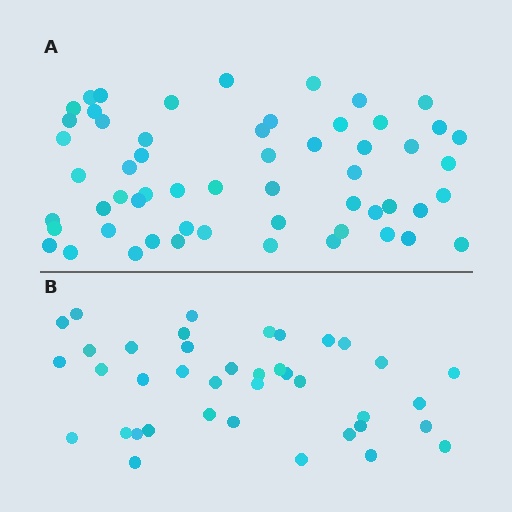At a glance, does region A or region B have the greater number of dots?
Region A (the top region) has more dots.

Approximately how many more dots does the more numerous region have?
Region A has approximately 20 more dots than region B.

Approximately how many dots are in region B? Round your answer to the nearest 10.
About 40 dots. (The exact count is 39, which rounds to 40.)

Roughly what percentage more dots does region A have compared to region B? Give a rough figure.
About 45% more.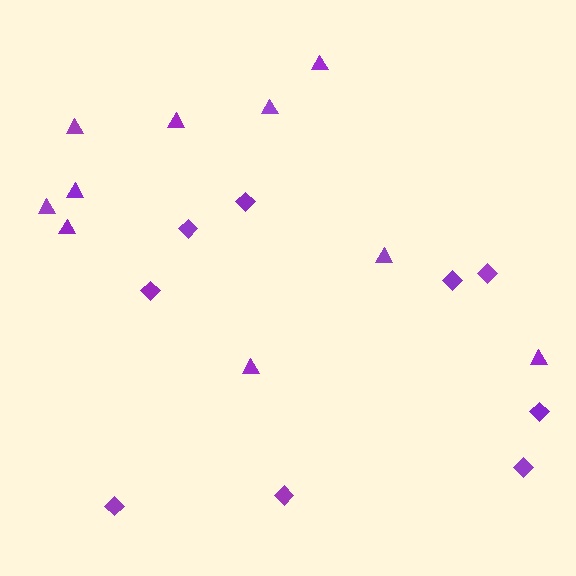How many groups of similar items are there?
There are 2 groups: one group of diamonds (9) and one group of triangles (10).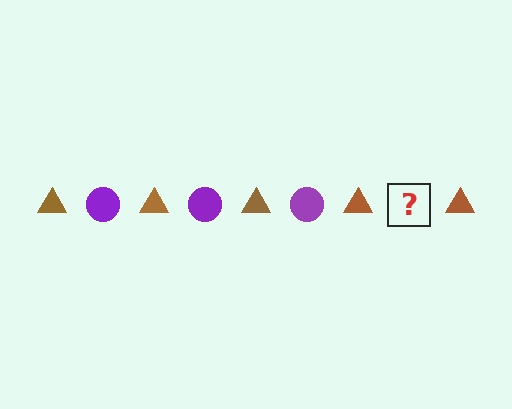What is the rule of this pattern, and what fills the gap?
The rule is that the pattern alternates between brown triangle and purple circle. The gap should be filled with a purple circle.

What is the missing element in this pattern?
The missing element is a purple circle.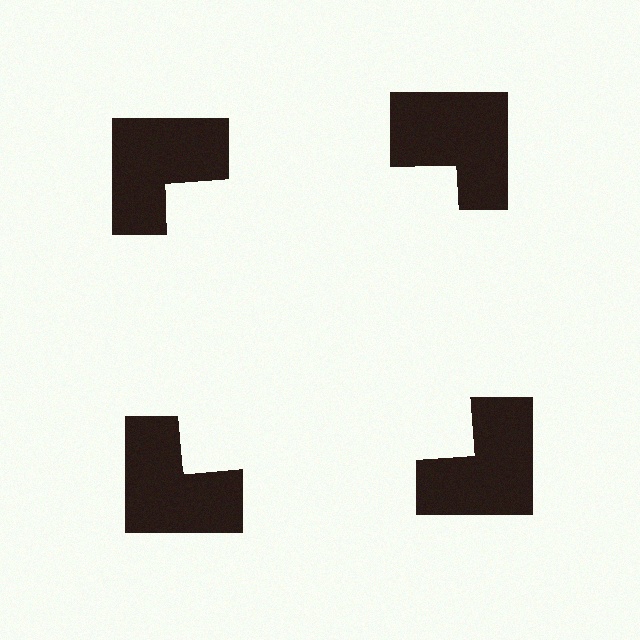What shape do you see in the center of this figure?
An illusory square — its edges are inferred from the aligned wedge cuts in the notched squares, not physically drawn.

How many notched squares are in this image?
There are 4 — one at each vertex of the illusory square.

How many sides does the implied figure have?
4 sides.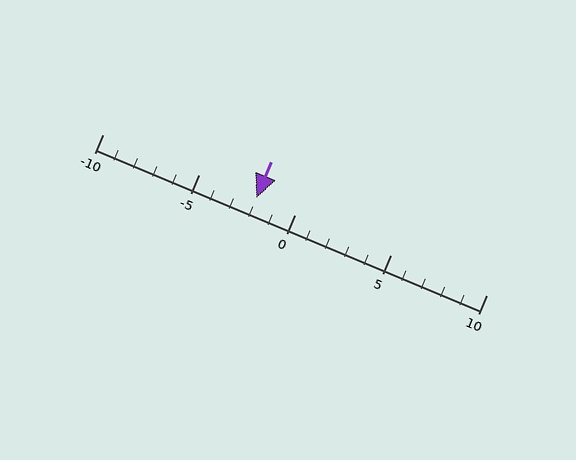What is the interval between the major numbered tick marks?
The major tick marks are spaced 5 units apart.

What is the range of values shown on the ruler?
The ruler shows values from -10 to 10.